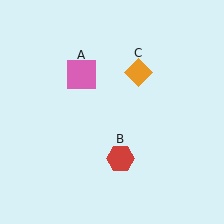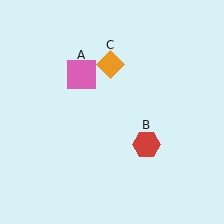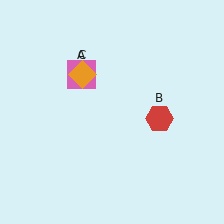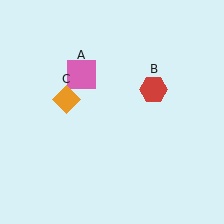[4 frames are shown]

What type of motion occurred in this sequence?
The red hexagon (object B), orange diamond (object C) rotated counterclockwise around the center of the scene.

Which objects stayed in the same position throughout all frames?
Pink square (object A) remained stationary.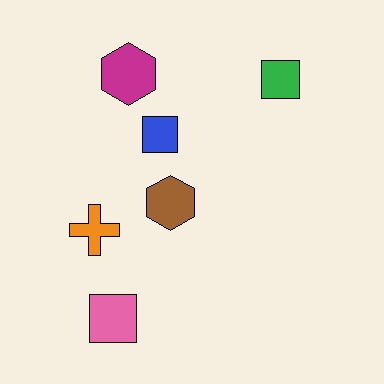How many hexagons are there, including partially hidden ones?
There are 2 hexagons.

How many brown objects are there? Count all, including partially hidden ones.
There is 1 brown object.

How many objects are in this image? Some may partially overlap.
There are 6 objects.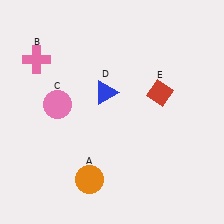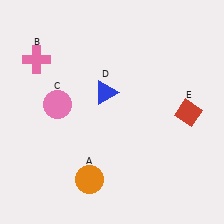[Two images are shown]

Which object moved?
The red diamond (E) moved right.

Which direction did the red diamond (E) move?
The red diamond (E) moved right.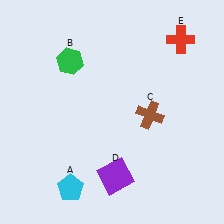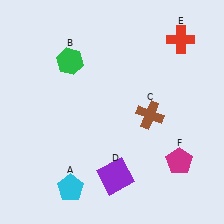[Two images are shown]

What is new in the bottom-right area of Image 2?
A magenta pentagon (F) was added in the bottom-right area of Image 2.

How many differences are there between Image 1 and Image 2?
There is 1 difference between the two images.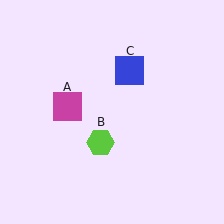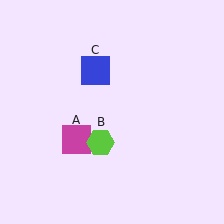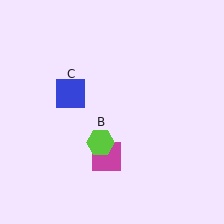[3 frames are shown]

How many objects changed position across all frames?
2 objects changed position: magenta square (object A), blue square (object C).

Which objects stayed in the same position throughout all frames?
Lime hexagon (object B) remained stationary.